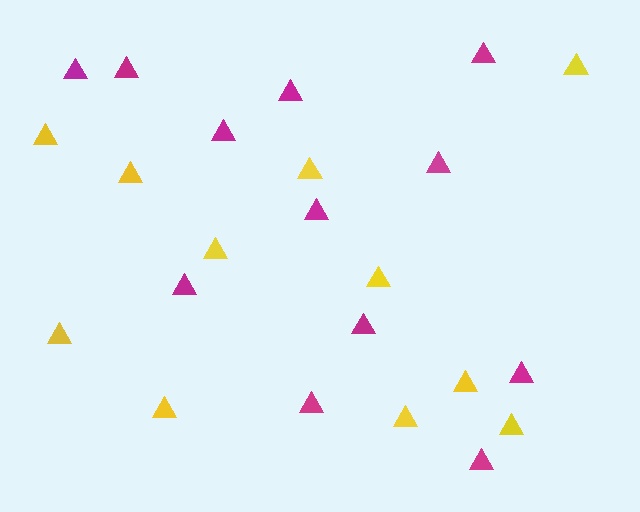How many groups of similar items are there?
There are 2 groups: one group of yellow triangles (11) and one group of magenta triangles (12).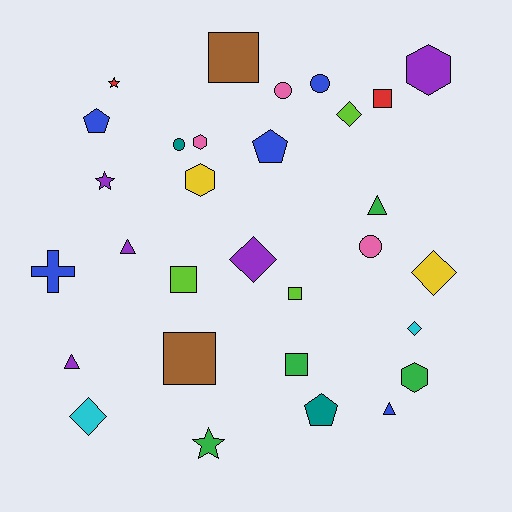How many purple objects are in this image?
There are 5 purple objects.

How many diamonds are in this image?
There are 5 diamonds.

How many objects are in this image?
There are 30 objects.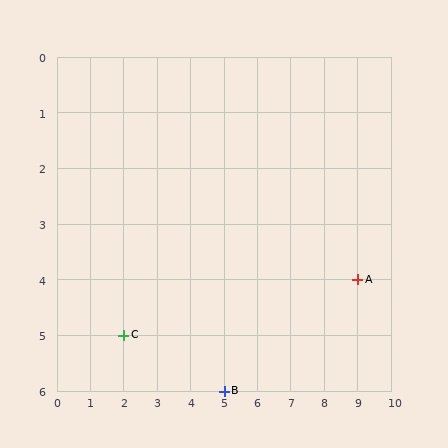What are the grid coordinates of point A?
Point A is at grid coordinates (9, 4).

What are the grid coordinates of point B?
Point B is at grid coordinates (5, 6).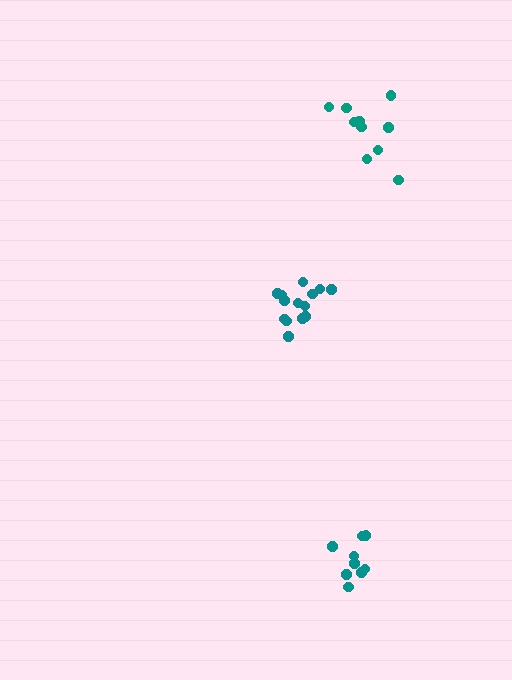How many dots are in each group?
Group 1: 9 dots, Group 2: 14 dots, Group 3: 10 dots (33 total).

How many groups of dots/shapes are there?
There are 3 groups.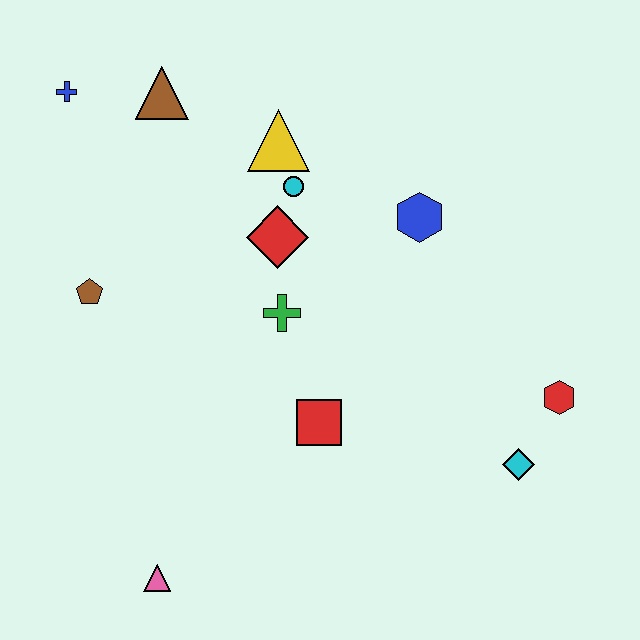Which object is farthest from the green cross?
The blue cross is farthest from the green cross.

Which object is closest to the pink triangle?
The red square is closest to the pink triangle.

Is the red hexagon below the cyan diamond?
No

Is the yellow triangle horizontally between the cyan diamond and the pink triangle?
Yes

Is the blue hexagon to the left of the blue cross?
No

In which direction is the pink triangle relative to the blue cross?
The pink triangle is below the blue cross.